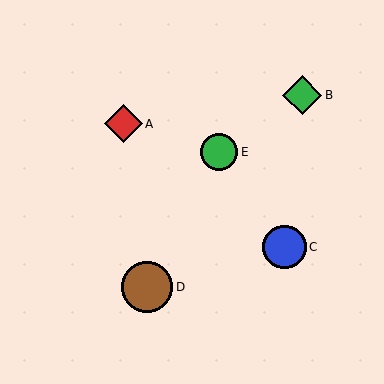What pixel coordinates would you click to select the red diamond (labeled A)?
Click at (123, 124) to select the red diamond A.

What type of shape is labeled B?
Shape B is a green diamond.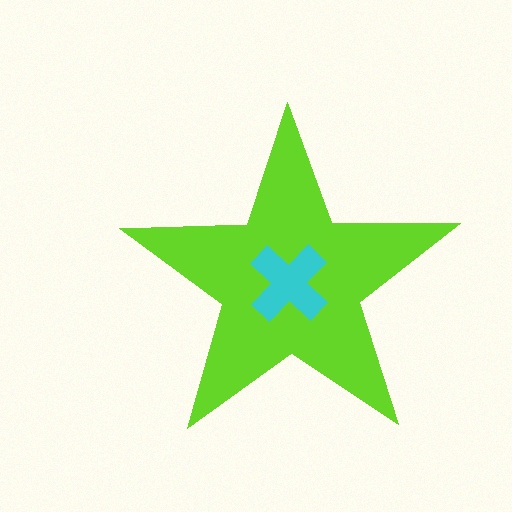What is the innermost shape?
The cyan cross.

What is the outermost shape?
The lime star.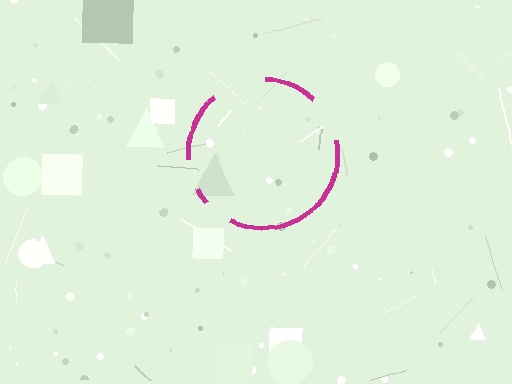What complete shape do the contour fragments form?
The contour fragments form a circle.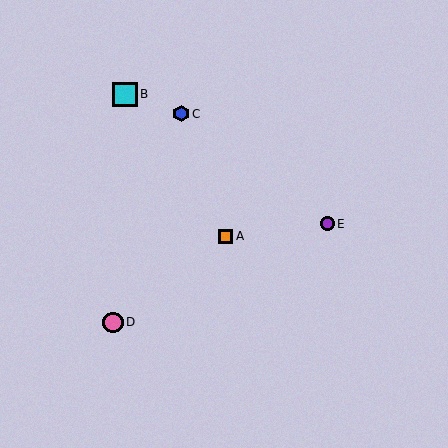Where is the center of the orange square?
The center of the orange square is at (226, 236).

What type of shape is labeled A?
Shape A is an orange square.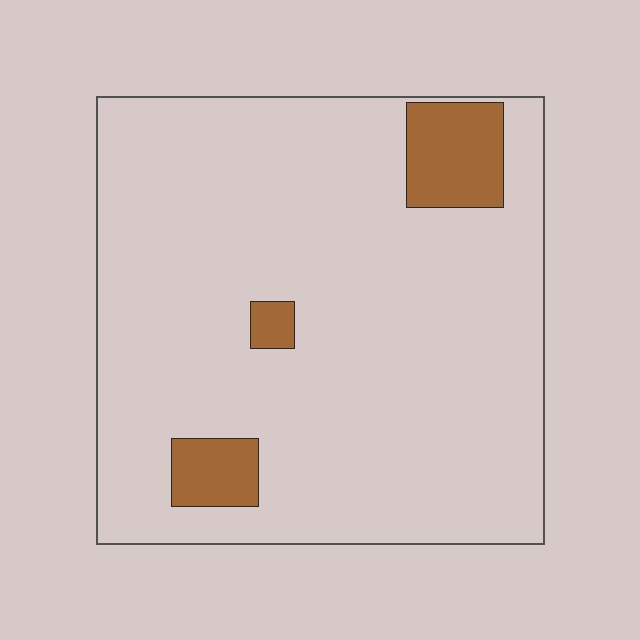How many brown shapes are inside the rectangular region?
3.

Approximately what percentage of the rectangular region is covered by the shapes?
Approximately 10%.